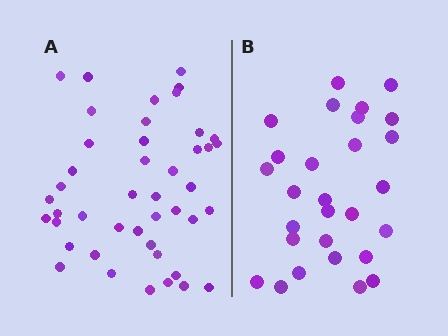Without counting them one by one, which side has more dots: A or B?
Region A (the left region) has more dots.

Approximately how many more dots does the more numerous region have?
Region A has approximately 15 more dots than region B.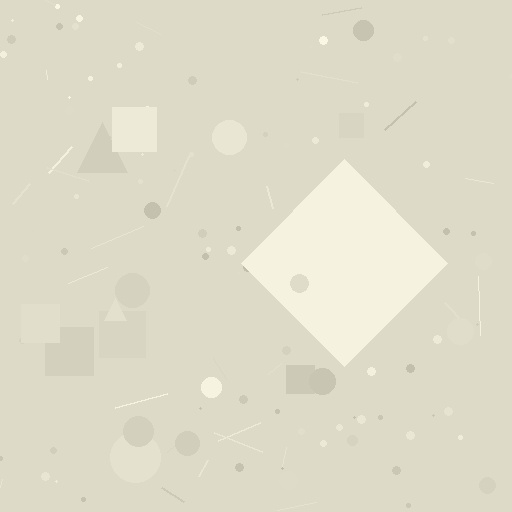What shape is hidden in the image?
A diamond is hidden in the image.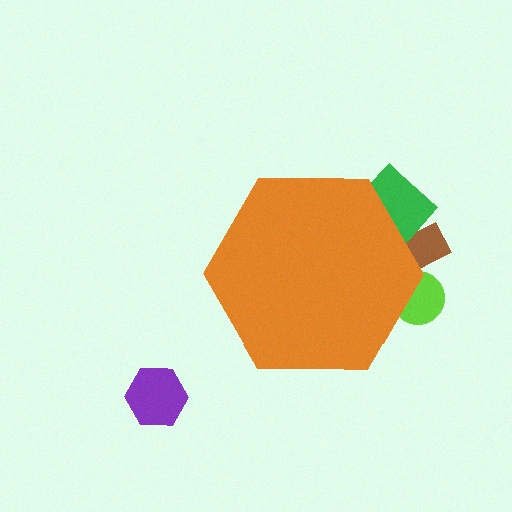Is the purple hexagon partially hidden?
No, the purple hexagon is fully visible.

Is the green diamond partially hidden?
Yes, the green diamond is partially hidden behind the orange hexagon.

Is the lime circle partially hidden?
Yes, the lime circle is partially hidden behind the orange hexagon.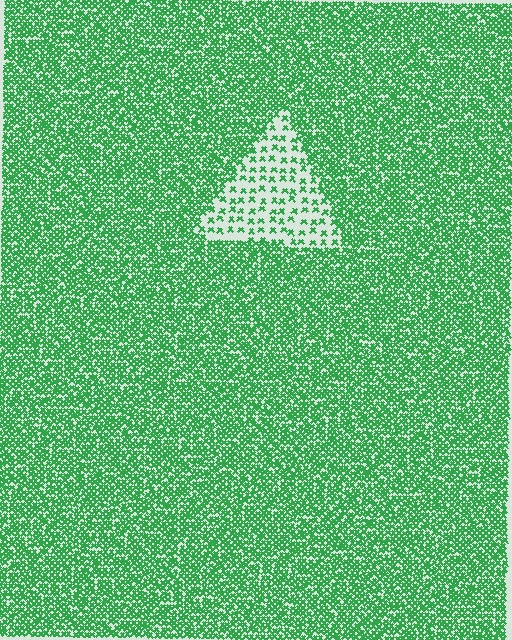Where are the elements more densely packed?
The elements are more densely packed outside the triangle boundary.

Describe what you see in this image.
The image contains small green elements arranged at two different densities. A triangle-shaped region is visible where the elements are less densely packed than the surrounding area.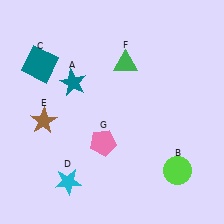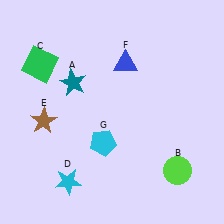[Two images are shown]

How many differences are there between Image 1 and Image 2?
There are 3 differences between the two images.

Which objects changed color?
C changed from teal to green. F changed from green to blue. G changed from pink to cyan.